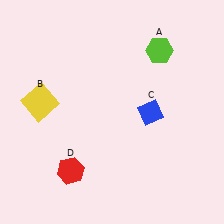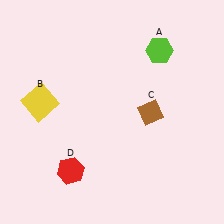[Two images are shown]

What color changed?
The diamond (C) changed from blue in Image 1 to brown in Image 2.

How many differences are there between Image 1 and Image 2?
There is 1 difference between the two images.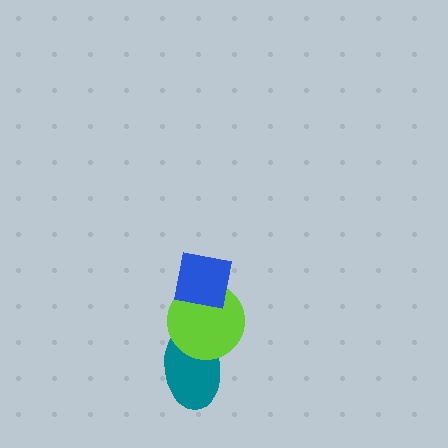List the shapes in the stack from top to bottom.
From top to bottom: the blue square, the lime circle, the teal ellipse.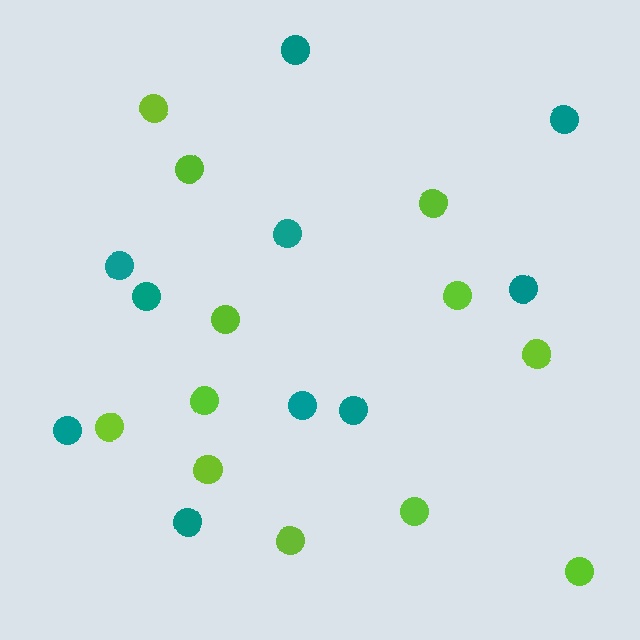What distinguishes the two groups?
There are 2 groups: one group of lime circles (12) and one group of teal circles (10).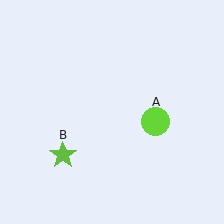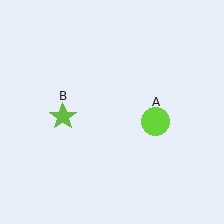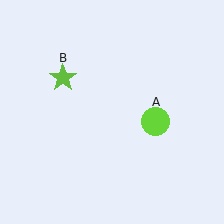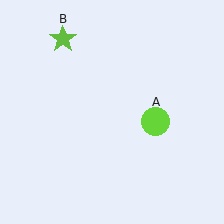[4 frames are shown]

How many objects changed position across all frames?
1 object changed position: lime star (object B).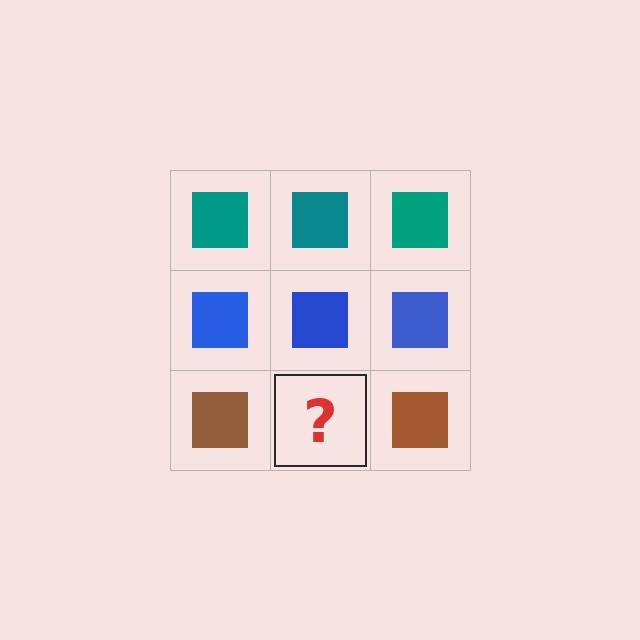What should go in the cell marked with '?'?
The missing cell should contain a brown square.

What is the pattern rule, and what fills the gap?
The rule is that each row has a consistent color. The gap should be filled with a brown square.